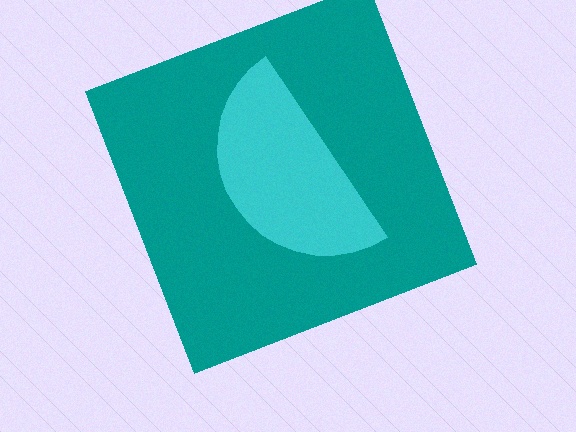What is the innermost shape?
The cyan semicircle.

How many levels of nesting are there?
2.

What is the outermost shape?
The teal square.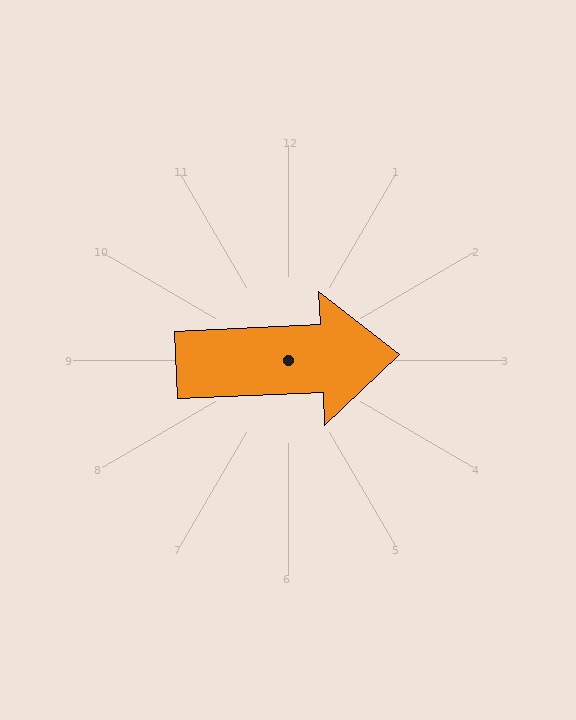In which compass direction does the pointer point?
East.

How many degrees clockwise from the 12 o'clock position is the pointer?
Approximately 87 degrees.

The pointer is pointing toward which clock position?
Roughly 3 o'clock.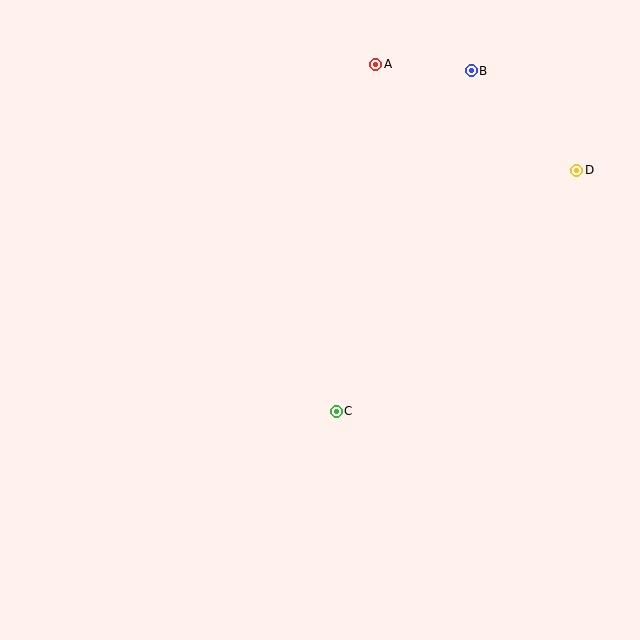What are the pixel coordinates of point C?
Point C is at (336, 411).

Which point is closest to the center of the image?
Point C at (336, 411) is closest to the center.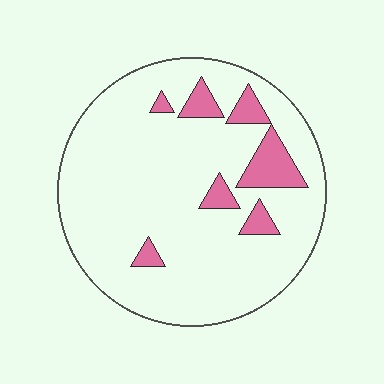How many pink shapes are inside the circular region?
7.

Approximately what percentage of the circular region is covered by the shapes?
Approximately 10%.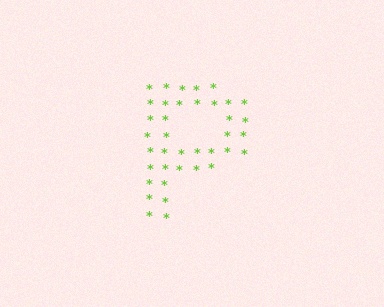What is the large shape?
The large shape is the letter P.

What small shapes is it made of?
It is made of small asterisks.